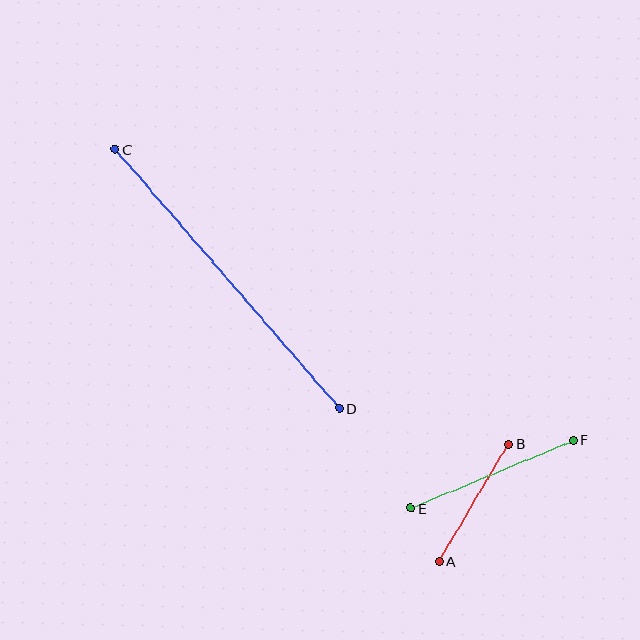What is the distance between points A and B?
The distance is approximately 136 pixels.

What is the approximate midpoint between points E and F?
The midpoint is at approximately (492, 474) pixels.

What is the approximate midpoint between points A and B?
The midpoint is at approximately (474, 503) pixels.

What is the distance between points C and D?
The distance is approximately 342 pixels.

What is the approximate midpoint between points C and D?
The midpoint is at approximately (227, 279) pixels.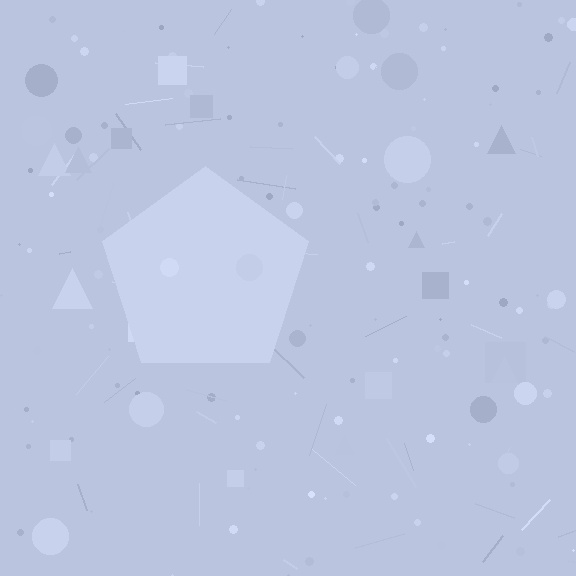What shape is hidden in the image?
A pentagon is hidden in the image.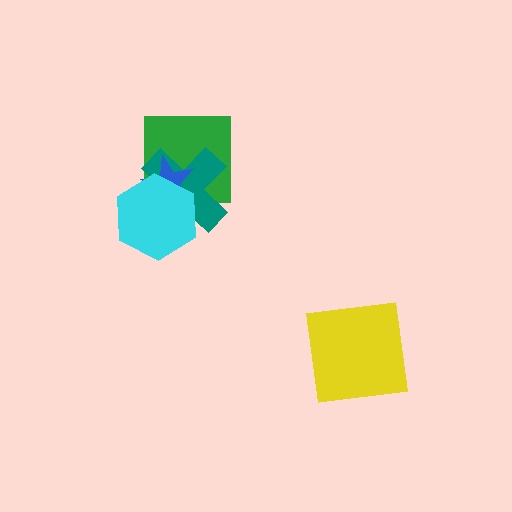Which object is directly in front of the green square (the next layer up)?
The teal cross is directly in front of the green square.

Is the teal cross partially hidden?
Yes, it is partially covered by another shape.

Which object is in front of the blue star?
The cyan hexagon is in front of the blue star.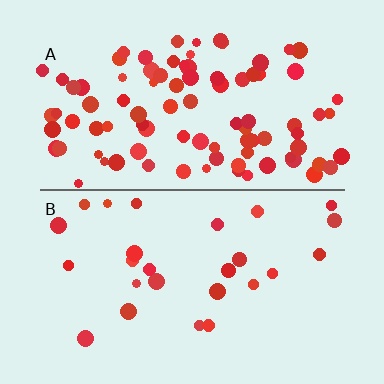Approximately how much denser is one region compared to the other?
Approximately 3.6× — region A over region B.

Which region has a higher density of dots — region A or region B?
A (the top).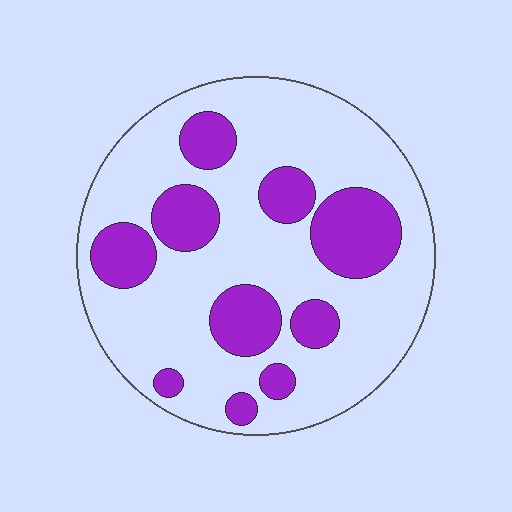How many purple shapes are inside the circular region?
10.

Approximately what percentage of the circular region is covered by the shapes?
Approximately 25%.